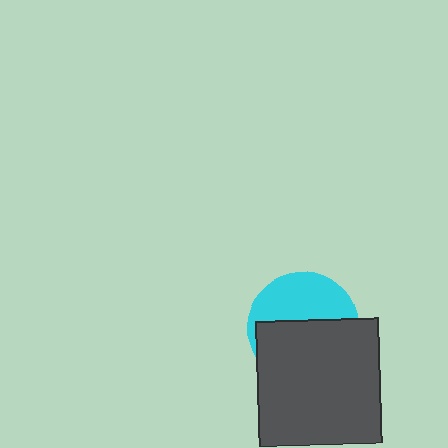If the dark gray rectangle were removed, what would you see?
You would see the complete cyan circle.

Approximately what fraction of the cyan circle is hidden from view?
Roughly 58% of the cyan circle is hidden behind the dark gray rectangle.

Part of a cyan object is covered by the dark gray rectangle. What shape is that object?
It is a circle.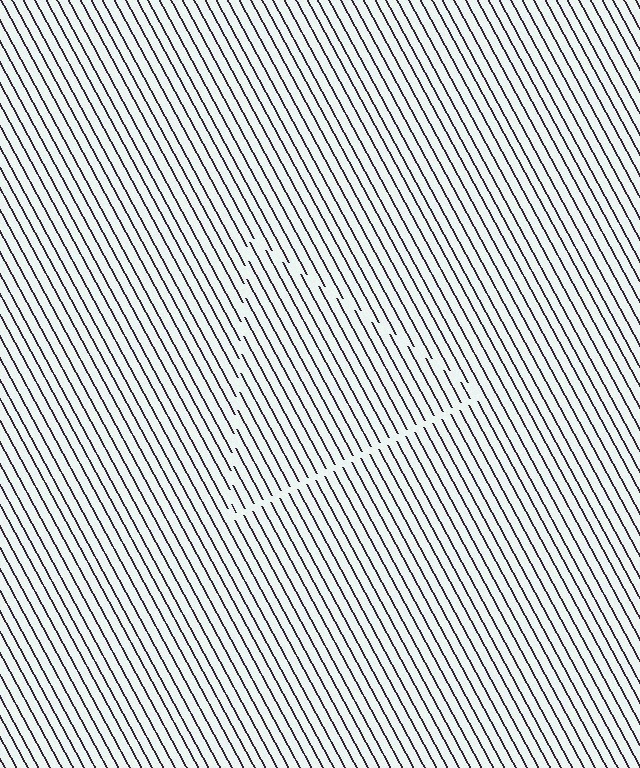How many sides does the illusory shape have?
3 sides — the line-ends trace a triangle.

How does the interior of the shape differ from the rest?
The interior of the shape contains the same grating, shifted by half a period — the contour is defined by the phase discontinuity where line-ends from the inner and outer gratings abut.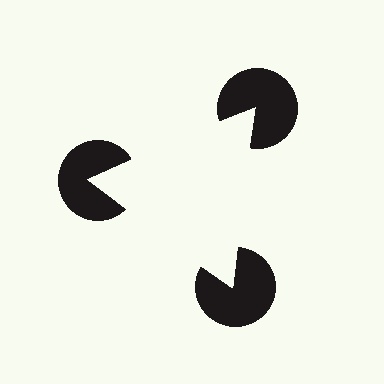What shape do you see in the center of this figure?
An illusory triangle — its edges are inferred from the aligned wedge cuts in the pac-man discs, not physically drawn.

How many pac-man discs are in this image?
There are 3 — one at each vertex of the illusory triangle.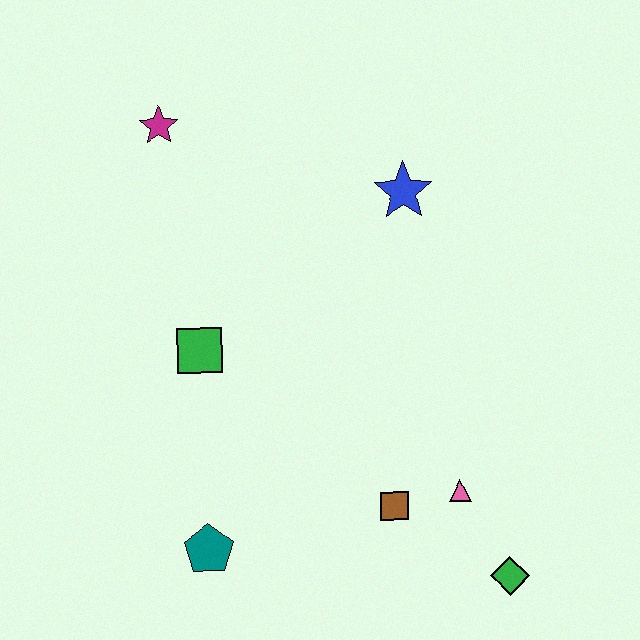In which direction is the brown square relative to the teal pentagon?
The brown square is to the right of the teal pentagon.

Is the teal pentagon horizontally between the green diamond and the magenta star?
Yes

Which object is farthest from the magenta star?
The green diamond is farthest from the magenta star.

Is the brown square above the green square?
No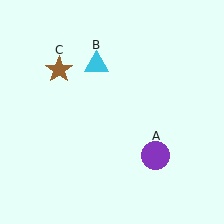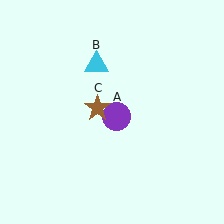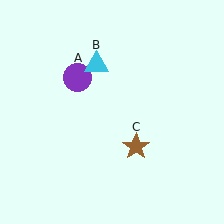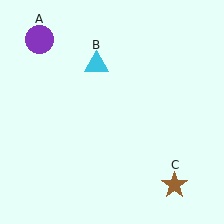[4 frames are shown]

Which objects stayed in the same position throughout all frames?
Cyan triangle (object B) remained stationary.